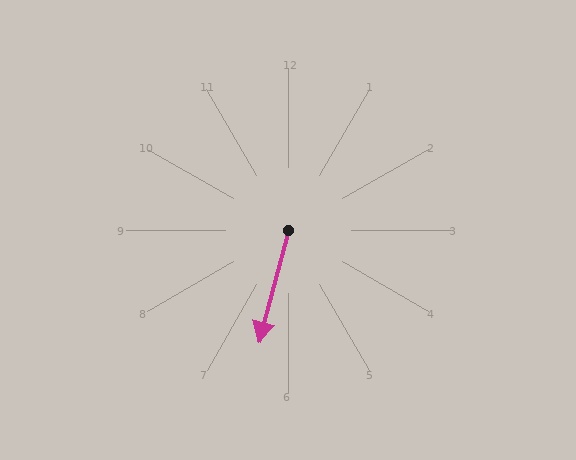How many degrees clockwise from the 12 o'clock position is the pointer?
Approximately 195 degrees.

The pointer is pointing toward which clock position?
Roughly 6 o'clock.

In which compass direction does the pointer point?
South.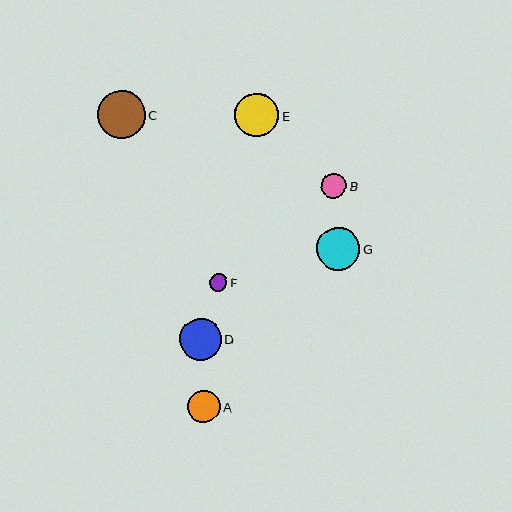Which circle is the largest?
Circle C is the largest with a size of approximately 48 pixels.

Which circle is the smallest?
Circle F is the smallest with a size of approximately 17 pixels.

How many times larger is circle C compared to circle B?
Circle C is approximately 1.9 times the size of circle B.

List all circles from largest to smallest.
From largest to smallest: C, E, G, D, A, B, F.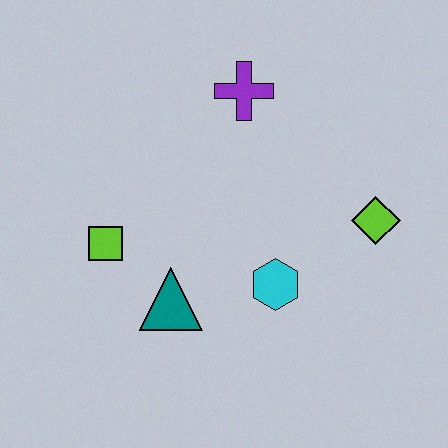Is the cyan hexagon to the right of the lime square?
Yes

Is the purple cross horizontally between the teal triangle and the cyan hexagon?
Yes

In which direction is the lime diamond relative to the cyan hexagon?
The lime diamond is to the right of the cyan hexagon.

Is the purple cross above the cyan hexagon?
Yes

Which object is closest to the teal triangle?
The lime square is closest to the teal triangle.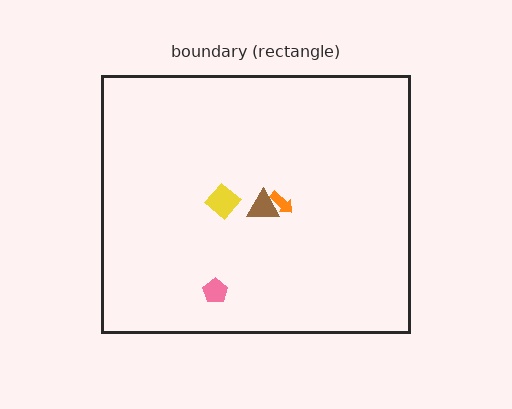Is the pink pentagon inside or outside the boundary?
Inside.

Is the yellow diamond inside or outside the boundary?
Inside.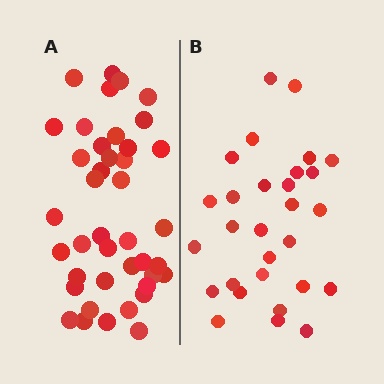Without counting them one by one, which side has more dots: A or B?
Region A (the left region) has more dots.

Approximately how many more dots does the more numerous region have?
Region A has roughly 12 or so more dots than region B.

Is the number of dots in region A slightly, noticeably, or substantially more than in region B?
Region A has noticeably more, but not dramatically so. The ratio is roughly 1.4 to 1.